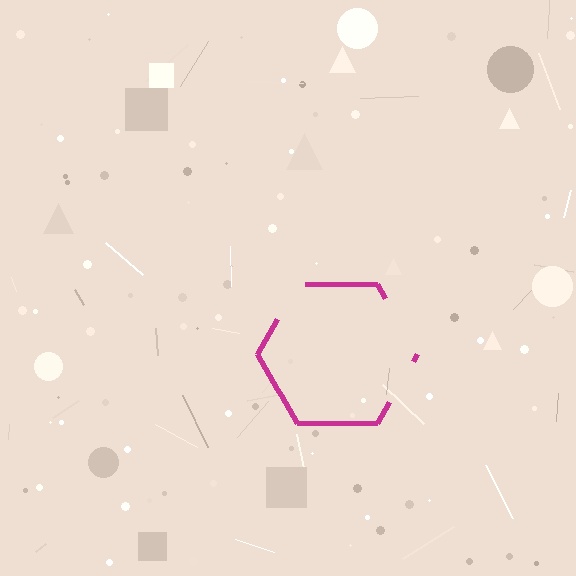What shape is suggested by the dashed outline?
The dashed outline suggests a hexagon.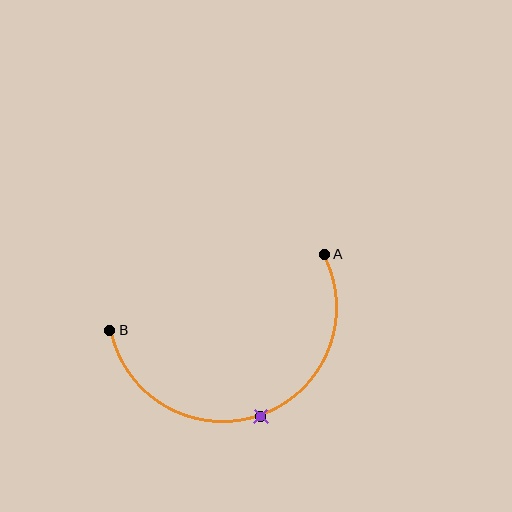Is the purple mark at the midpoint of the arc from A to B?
Yes. The purple mark lies on the arc at equal arc-length from both A and B — it is the arc midpoint.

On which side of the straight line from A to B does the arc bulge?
The arc bulges below the straight line connecting A and B.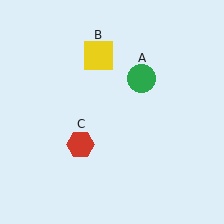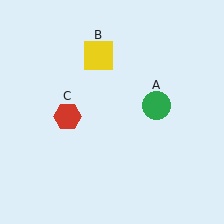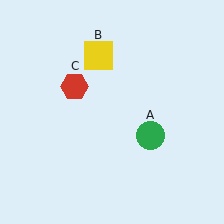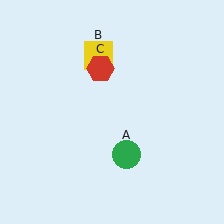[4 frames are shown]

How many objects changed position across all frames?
2 objects changed position: green circle (object A), red hexagon (object C).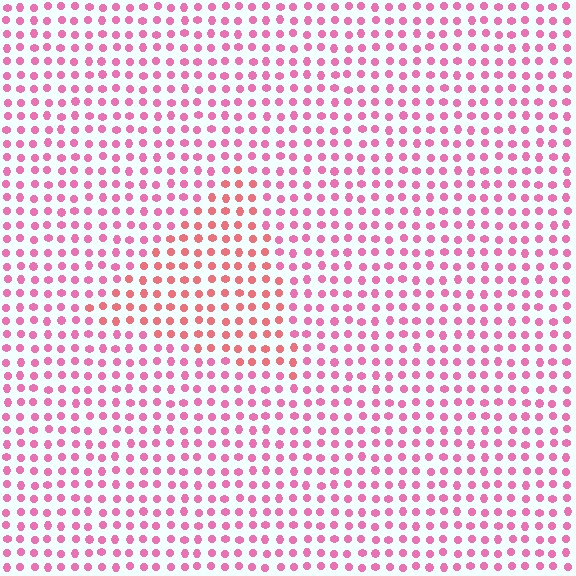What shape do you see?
I see a triangle.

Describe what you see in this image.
The image is filled with small pink elements in a uniform arrangement. A triangle-shaped region is visible where the elements are tinted to a slightly different hue, forming a subtle color boundary.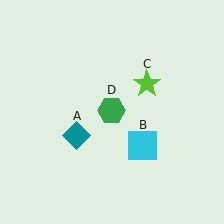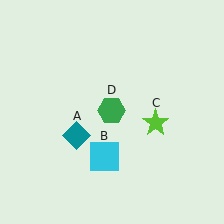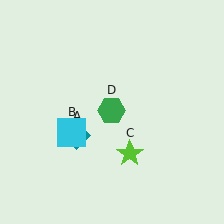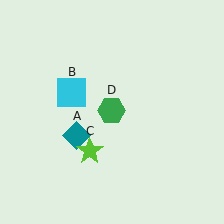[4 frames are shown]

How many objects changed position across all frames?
2 objects changed position: cyan square (object B), lime star (object C).